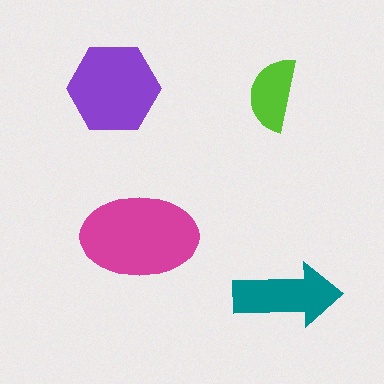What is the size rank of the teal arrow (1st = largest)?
3rd.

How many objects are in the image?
There are 4 objects in the image.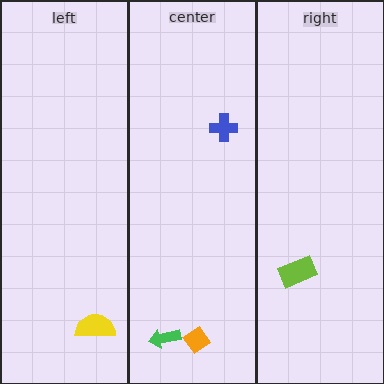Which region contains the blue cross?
The center region.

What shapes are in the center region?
The orange diamond, the green arrow, the blue cross.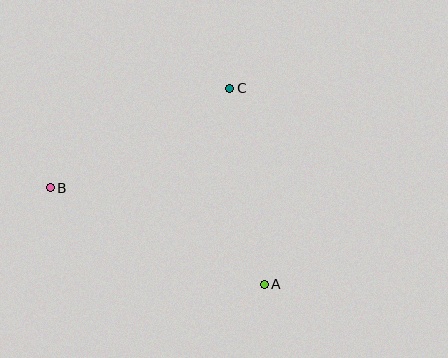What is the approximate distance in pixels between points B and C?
The distance between B and C is approximately 205 pixels.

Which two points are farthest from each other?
Points A and B are farthest from each other.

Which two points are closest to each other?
Points A and C are closest to each other.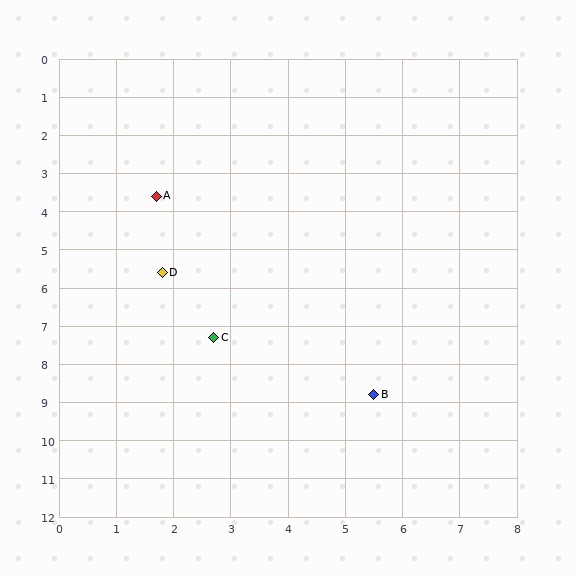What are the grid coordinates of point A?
Point A is at approximately (1.7, 3.6).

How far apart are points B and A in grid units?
Points B and A are about 6.4 grid units apart.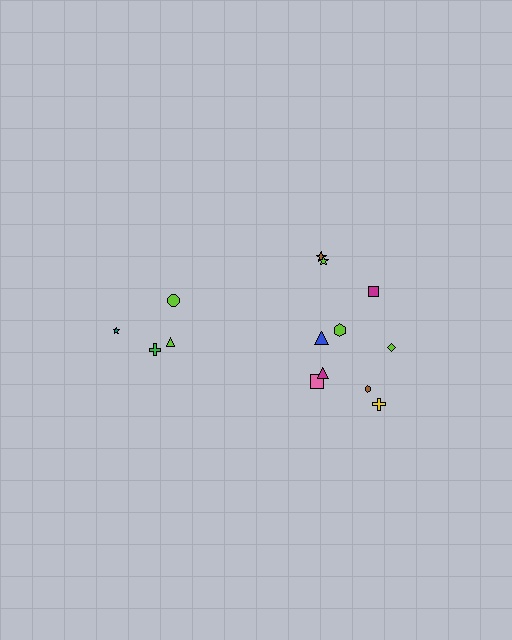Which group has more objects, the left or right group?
The right group.